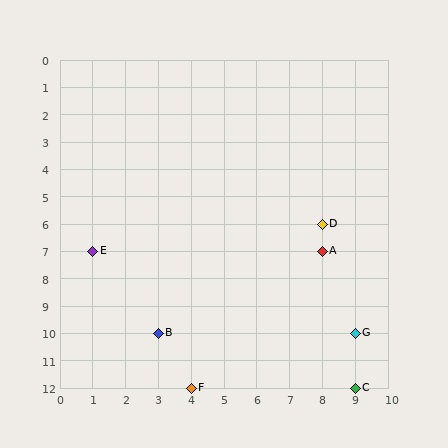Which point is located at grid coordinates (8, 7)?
Point A is at (8, 7).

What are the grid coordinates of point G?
Point G is at grid coordinates (9, 10).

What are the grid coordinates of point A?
Point A is at grid coordinates (8, 7).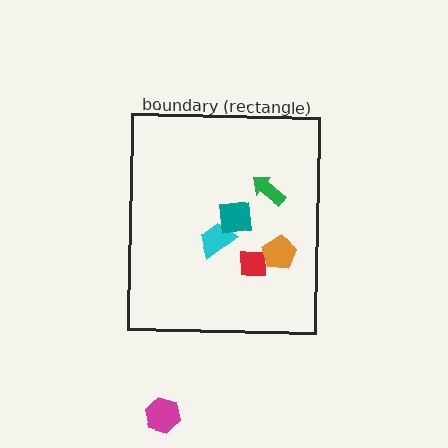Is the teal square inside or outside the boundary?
Inside.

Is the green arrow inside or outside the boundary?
Inside.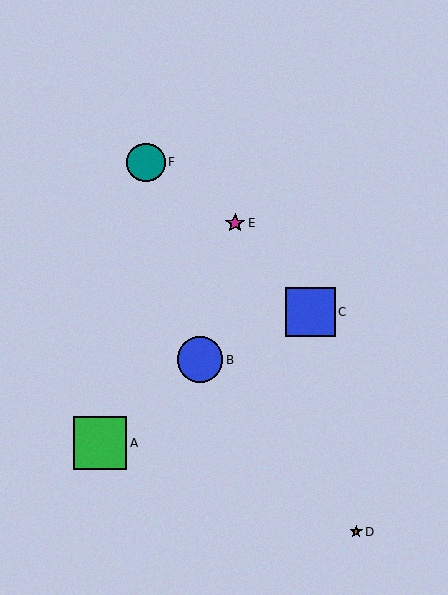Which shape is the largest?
The green square (labeled A) is the largest.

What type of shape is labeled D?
Shape D is a brown star.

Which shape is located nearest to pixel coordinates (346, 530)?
The brown star (labeled D) at (356, 532) is nearest to that location.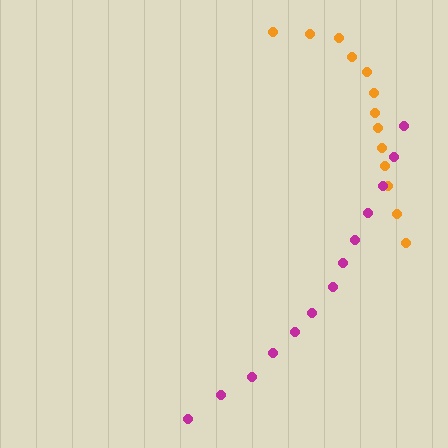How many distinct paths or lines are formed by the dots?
There are 2 distinct paths.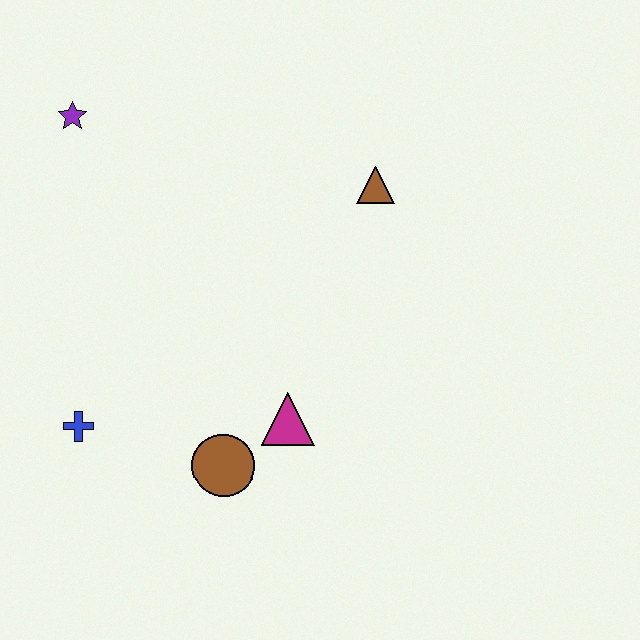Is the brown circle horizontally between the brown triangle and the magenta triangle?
No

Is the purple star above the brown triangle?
Yes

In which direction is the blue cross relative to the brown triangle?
The blue cross is to the left of the brown triangle.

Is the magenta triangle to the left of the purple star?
No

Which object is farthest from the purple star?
The brown circle is farthest from the purple star.